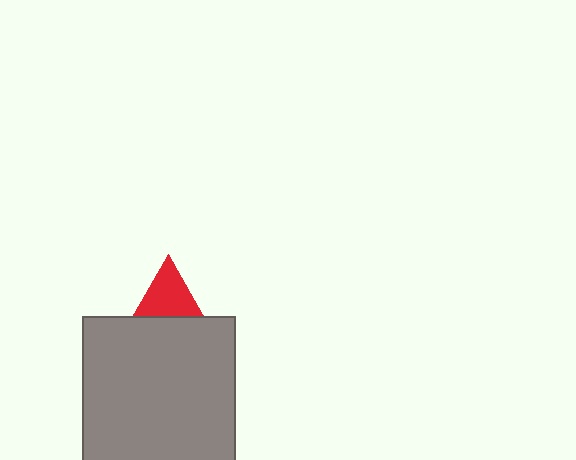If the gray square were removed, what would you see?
You would see the complete red triangle.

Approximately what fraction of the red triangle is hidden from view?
Roughly 62% of the red triangle is hidden behind the gray square.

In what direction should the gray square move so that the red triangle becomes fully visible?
The gray square should move down. That is the shortest direction to clear the overlap and leave the red triangle fully visible.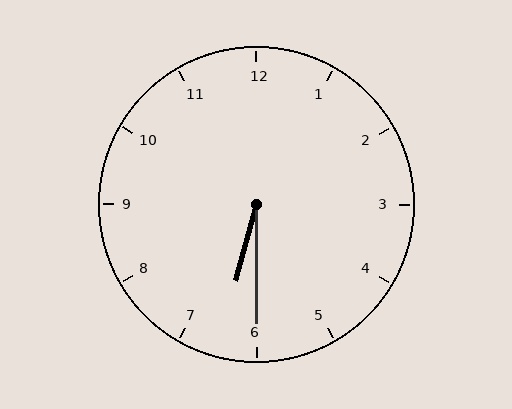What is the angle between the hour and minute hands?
Approximately 15 degrees.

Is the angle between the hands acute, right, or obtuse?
It is acute.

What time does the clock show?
6:30.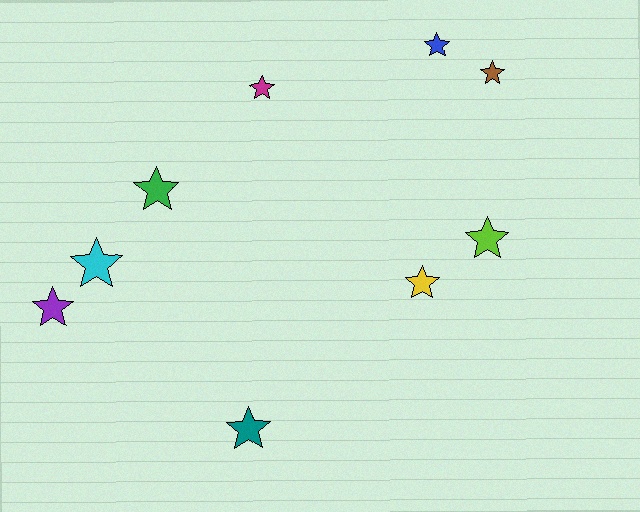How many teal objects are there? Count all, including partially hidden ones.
There is 1 teal object.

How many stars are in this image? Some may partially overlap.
There are 9 stars.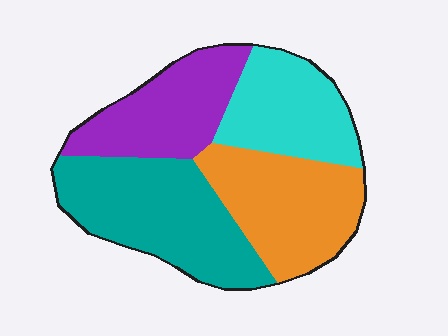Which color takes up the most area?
Teal, at roughly 30%.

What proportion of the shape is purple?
Purple takes up between a sixth and a third of the shape.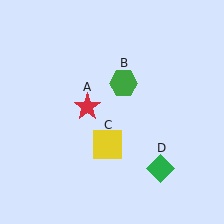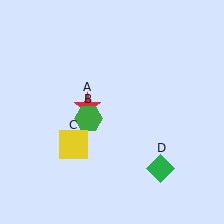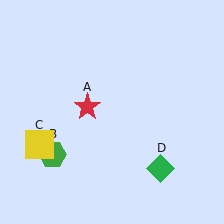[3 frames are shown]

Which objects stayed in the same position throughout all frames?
Red star (object A) and green diamond (object D) remained stationary.